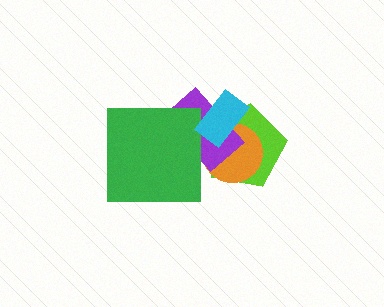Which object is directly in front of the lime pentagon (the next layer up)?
The orange circle is directly in front of the lime pentagon.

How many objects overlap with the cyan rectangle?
3 objects overlap with the cyan rectangle.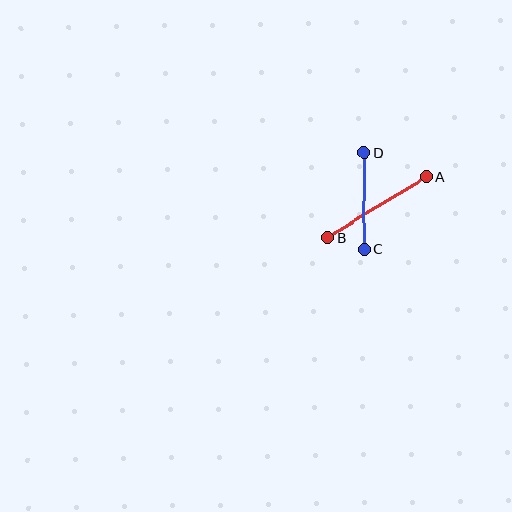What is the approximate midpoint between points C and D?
The midpoint is at approximately (364, 201) pixels.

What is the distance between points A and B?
The distance is approximately 115 pixels.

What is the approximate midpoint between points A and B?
The midpoint is at approximately (377, 207) pixels.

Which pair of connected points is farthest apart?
Points A and B are farthest apart.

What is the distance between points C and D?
The distance is approximately 97 pixels.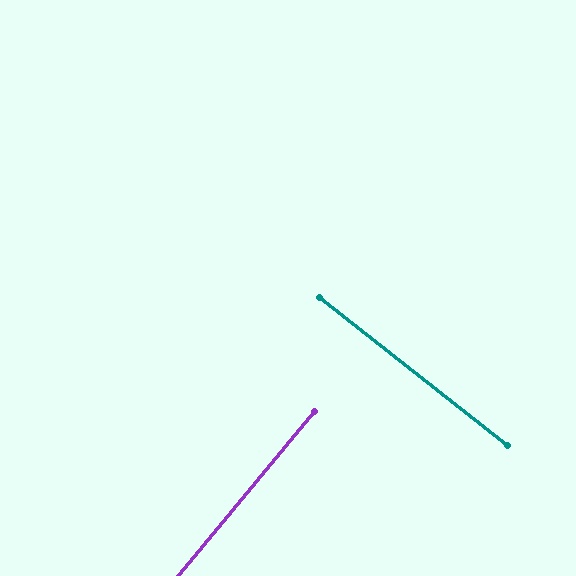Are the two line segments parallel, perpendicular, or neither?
Perpendicular — they meet at approximately 89°.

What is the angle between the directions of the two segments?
Approximately 89 degrees.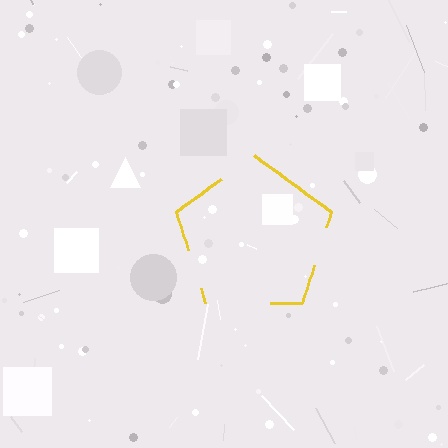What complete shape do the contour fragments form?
The contour fragments form a pentagon.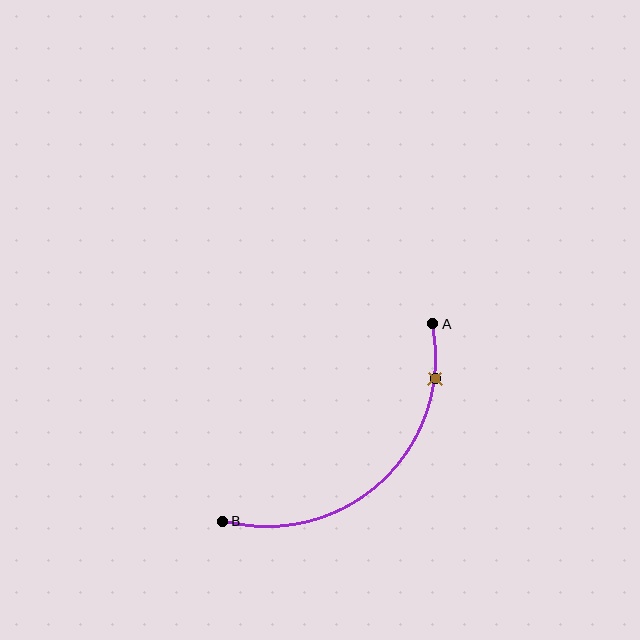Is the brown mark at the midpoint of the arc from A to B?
No. The brown mark lies on the arc but is closer to endpoint A. The arc midpoint would be at the point on the curve equidistant along the arc from both A and B.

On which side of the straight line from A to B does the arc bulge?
The arc bulges below and to the right of the straight line connecting A and B.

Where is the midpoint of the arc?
The arc midpoint is the point on the curve farthest from the straight line joining A and B. It sits below and to the right of that line.